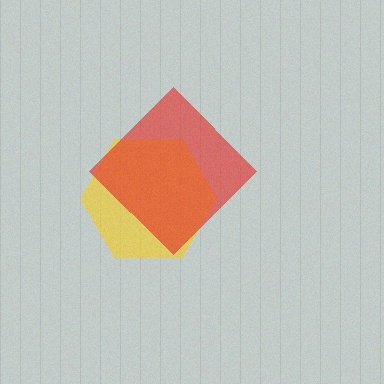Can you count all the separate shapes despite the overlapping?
Yes, there are 2 separate shapes.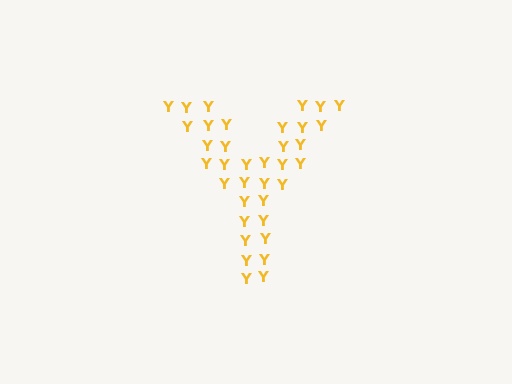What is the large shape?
The large shape is the letter Y.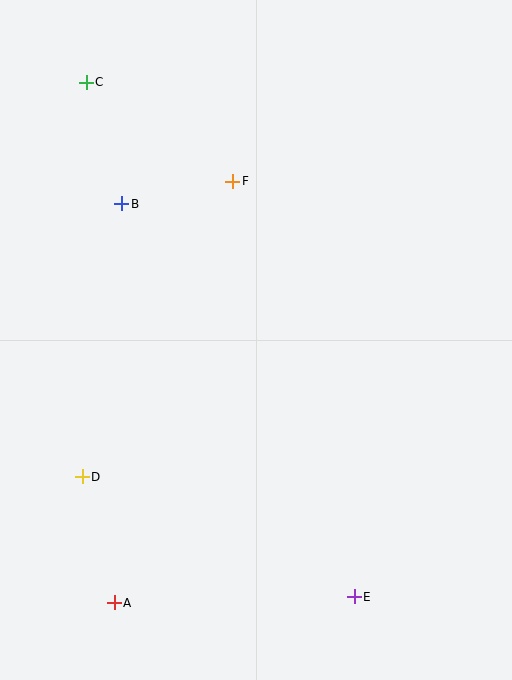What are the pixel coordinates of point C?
Point C is at (86, 82).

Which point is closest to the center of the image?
Point F at (233, 181) is closest to the center.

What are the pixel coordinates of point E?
Point E is at (354, 597).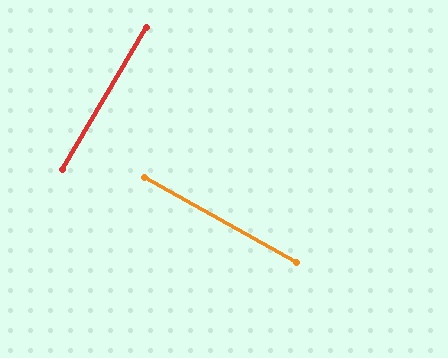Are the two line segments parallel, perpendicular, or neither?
Perpendicular — they meet at approximately 89°.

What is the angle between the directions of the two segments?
Approximately 89 degrees.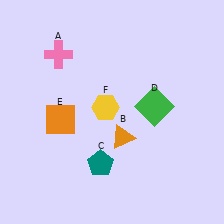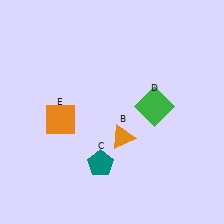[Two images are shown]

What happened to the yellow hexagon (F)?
The yellow hexagon (F) was removed in Image 2. It was in the top-left area of Image 1.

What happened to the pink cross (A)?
The pink cross (A) was removed in Image 2. It was in the top-left area of Image 1.